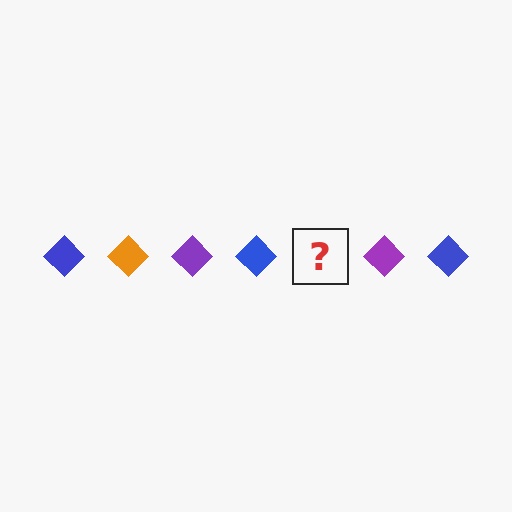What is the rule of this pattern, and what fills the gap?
The rule is that the pattern cycles through blue, orange, purple diamonds. The gap should be filled with an orange diamond.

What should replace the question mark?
The question mark should be replaced with an orange diamond.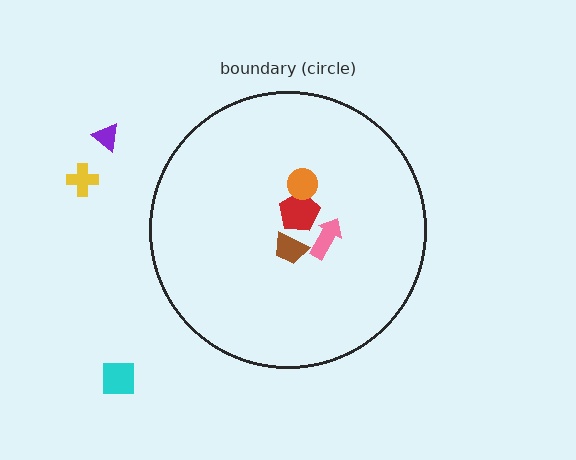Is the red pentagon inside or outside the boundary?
Inside.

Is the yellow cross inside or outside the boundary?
Outside.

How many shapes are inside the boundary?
4 inside, 3 outside.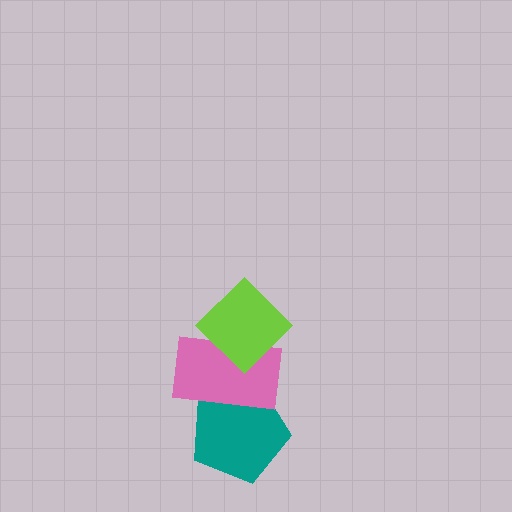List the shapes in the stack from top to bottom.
From top to bottom: the lime diamond, the pink rectangle, the teal pentagon.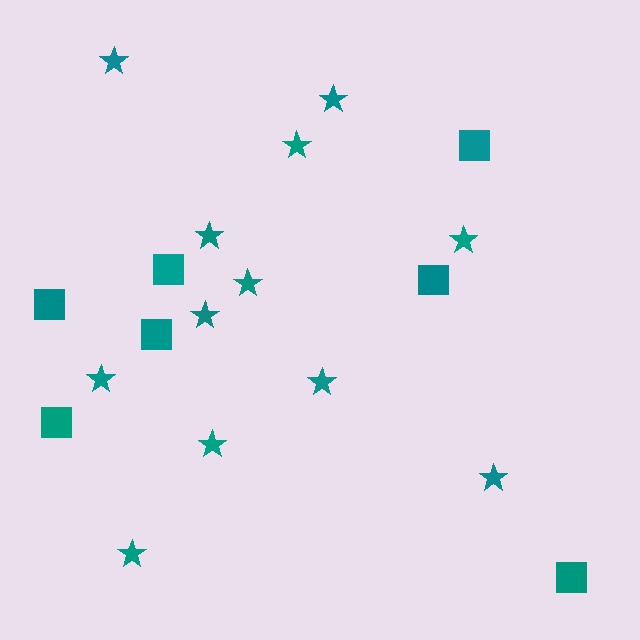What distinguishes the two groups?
There are 2 groups: one group of squares (7) and one group of stars (12).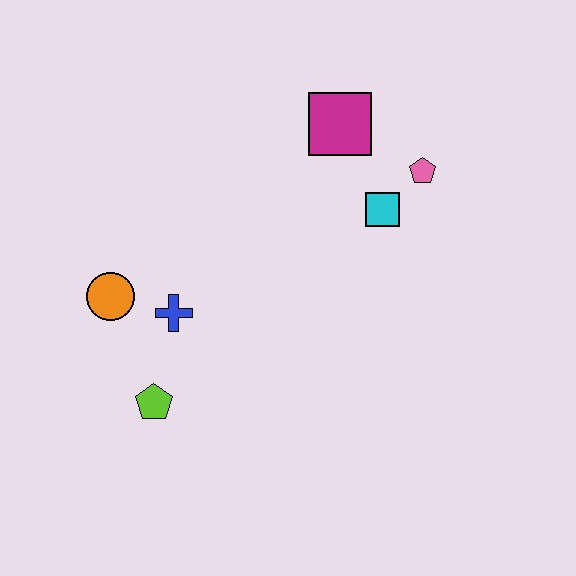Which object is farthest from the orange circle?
The pink pentagon is farthest from the orange circle.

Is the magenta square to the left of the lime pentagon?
No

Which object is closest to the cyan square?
The pink pentagon is closest to the cyan square.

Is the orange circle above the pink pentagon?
No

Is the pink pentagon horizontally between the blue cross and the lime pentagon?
No